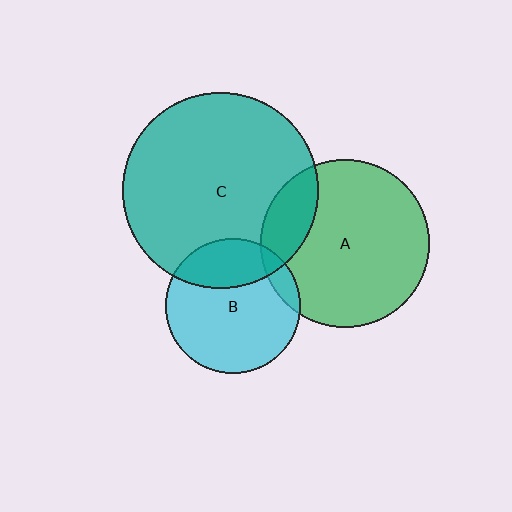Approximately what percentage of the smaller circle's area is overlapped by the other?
Approximately 15%.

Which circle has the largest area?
Circle C (teal).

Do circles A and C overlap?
Yes.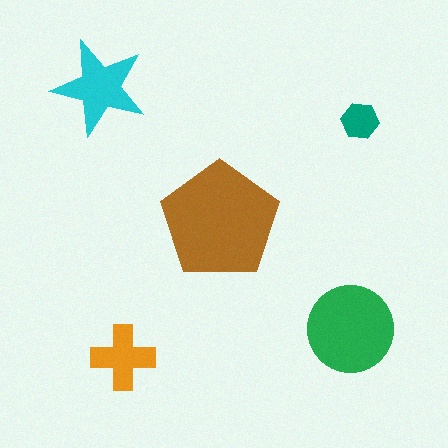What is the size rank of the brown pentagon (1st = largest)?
1st.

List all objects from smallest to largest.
The teal hexagon, the orange cross, the cyan star, the green circle, the brown pentagon.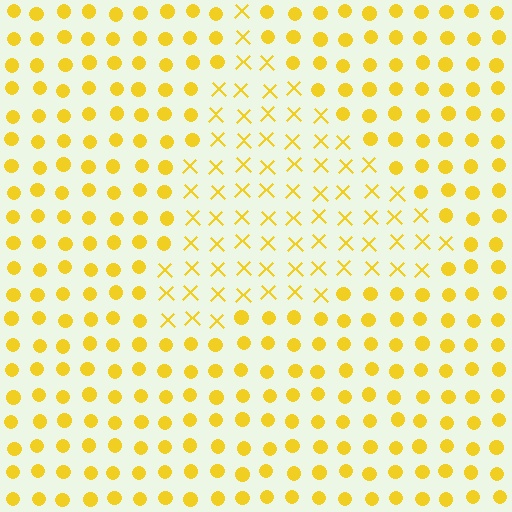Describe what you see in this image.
The image is filled with small yellow elements arranged in a uniform grid. A triangle-shaped region contains X marks, while the surrounding area contains circles. The boundary is defined purely by the change in element shape.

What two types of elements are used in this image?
The image uses X marks inside the triangle region and circles outside it.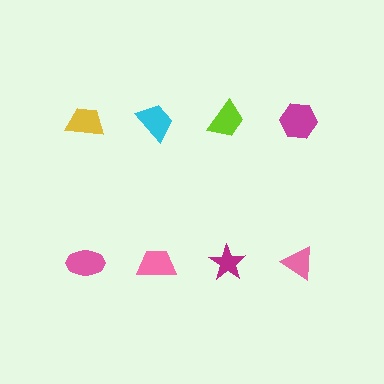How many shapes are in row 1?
4 shapes.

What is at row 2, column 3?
A magenta star.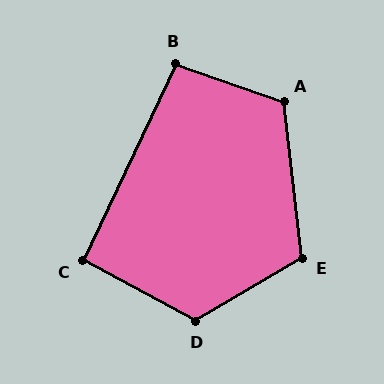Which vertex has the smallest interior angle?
C, at approximately 93 degrees.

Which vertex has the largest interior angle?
D, at approximately 122 degrees.